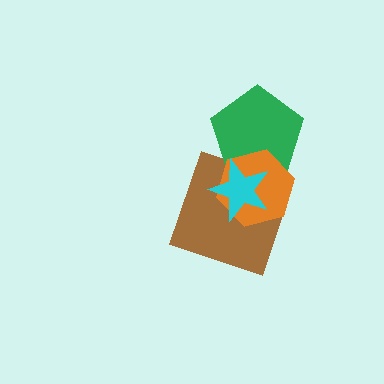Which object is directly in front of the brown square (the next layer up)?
The green pentagon is directly in front of the brown square.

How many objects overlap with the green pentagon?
3 objects overlap with the green pentagon.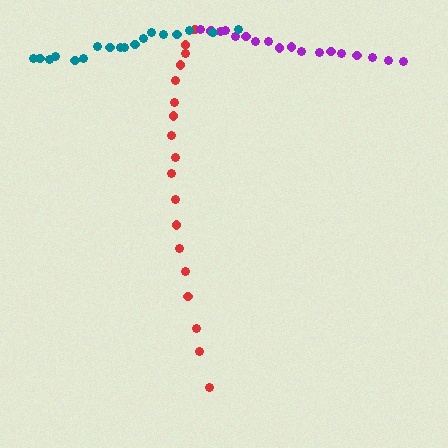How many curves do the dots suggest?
There are 3 distinct paths.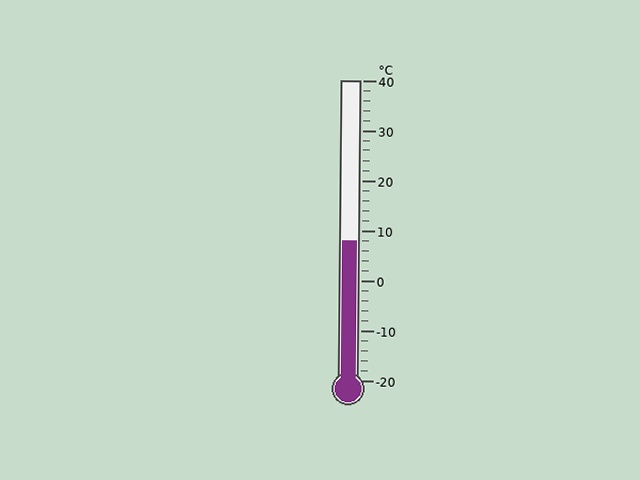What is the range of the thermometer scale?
The thermometer scale ranges from -20°C to 40°C.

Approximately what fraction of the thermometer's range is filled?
The thermometer is filled to approximately 45% of its range.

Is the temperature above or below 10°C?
The temperature is below 10°C.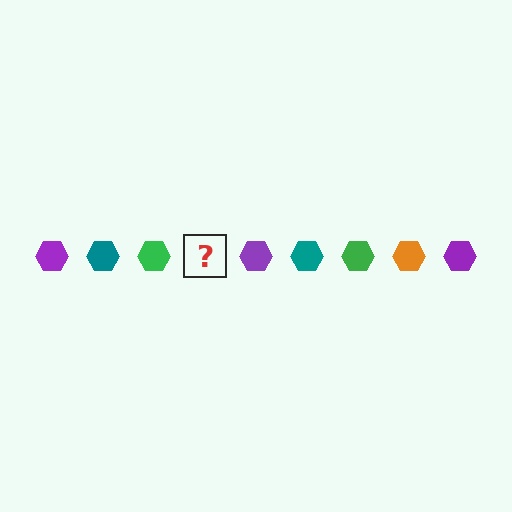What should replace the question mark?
The question mark should be replaced with an orange hexagon.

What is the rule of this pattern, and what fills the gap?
The rule is that the pattern cycles through purple, teal, green, orange hexagons. The gap should be filled with an orange hexagon.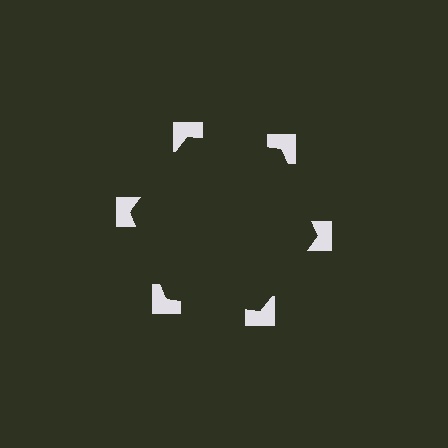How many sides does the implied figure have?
6 sides.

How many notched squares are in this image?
There are 6 — one at each vertex of the illusory hexagon.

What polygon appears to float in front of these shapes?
An illusory hexagon — its edges are inferred from the aligned wedge cuts in the notched squares, not physically drawn.